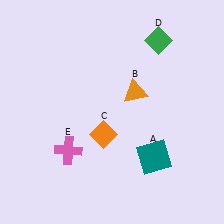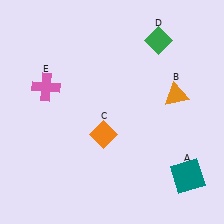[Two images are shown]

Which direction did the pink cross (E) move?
The pink cross (E) moved up.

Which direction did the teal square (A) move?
The teal square (A) moved right.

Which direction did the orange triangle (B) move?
The orange triangle (B) moved right.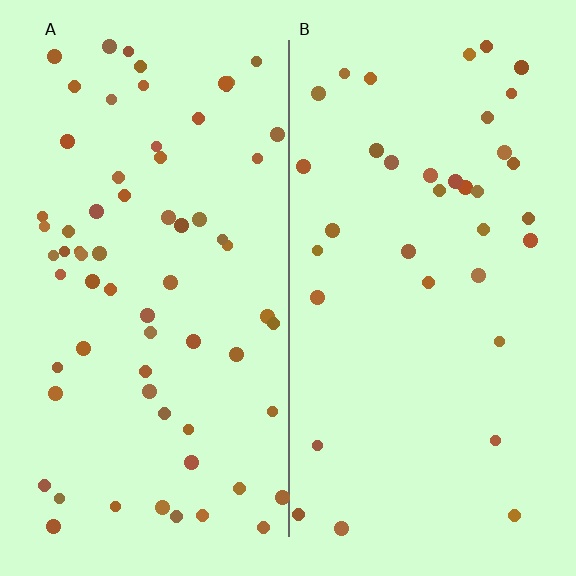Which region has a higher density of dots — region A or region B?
A (the left).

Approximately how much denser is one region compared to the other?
Approximately 1.9× — region A over region B.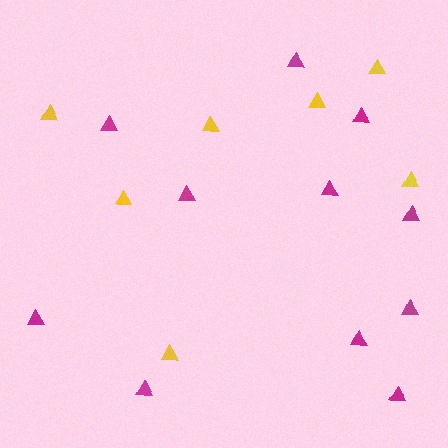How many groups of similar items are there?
There are 2 groups: one group of yellow triangles (7) and one group of magenta triangles (11).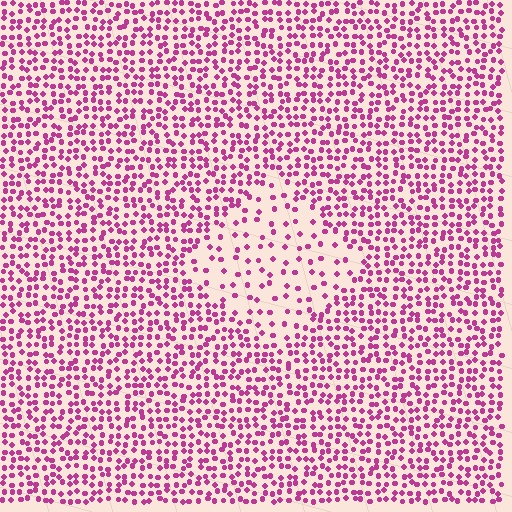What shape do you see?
I see a diamond.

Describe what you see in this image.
The image contains small magenta elements arranged at two different densities. A diamond-shaped region is visible where the elements are less densely packed than the surrounding area.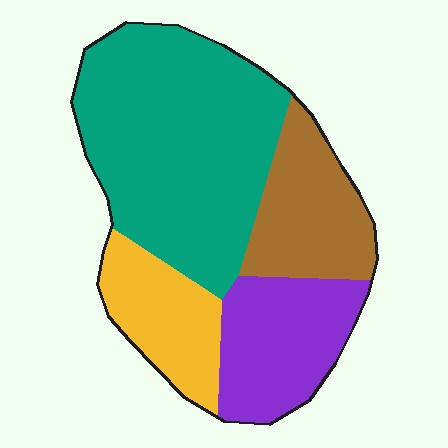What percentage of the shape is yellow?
Yellow takes up about one sixth (1/6) of the shape.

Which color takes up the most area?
Teal, at roughly 45%.